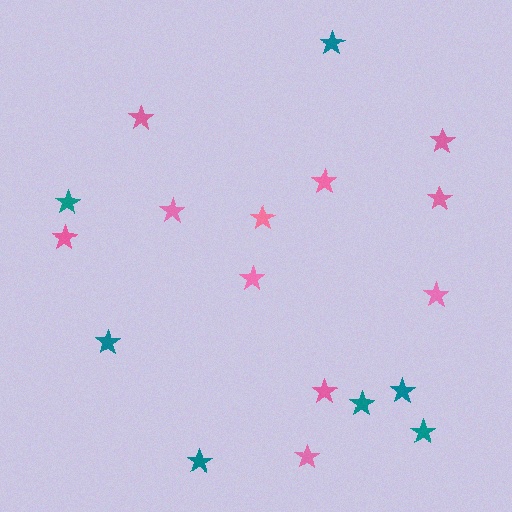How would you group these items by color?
There are 2 groups: one group of pink stars (11) and one group of teal stars (7).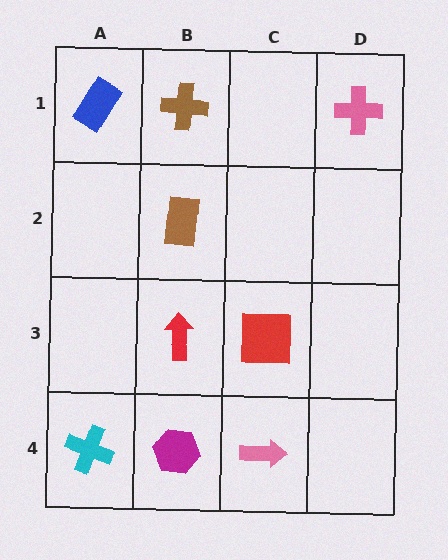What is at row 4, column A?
A cyan cross.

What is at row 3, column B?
A red arrow.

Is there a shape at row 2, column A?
No, that cell is empty.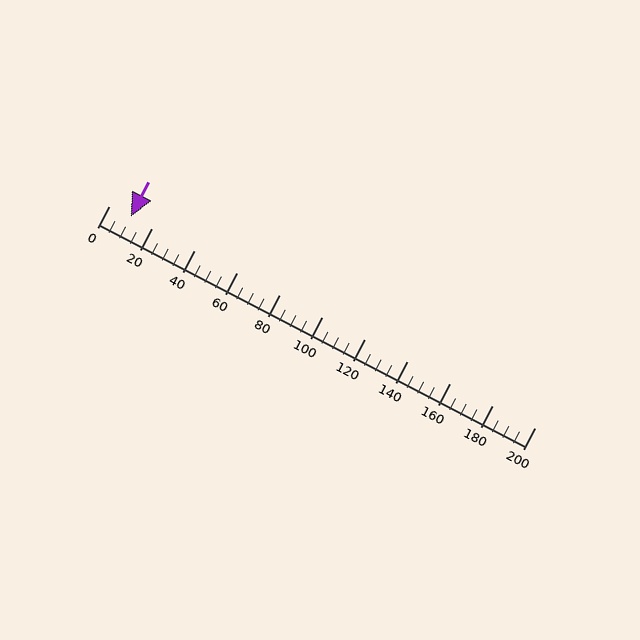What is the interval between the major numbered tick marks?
The major tick marks are spaced 20 units apart.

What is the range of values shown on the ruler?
The ruler shows values from 0 to 200.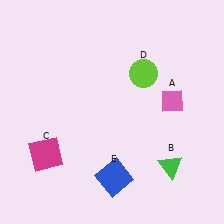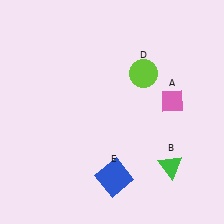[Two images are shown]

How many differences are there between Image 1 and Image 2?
There is 1 difference between the two images.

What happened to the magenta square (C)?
The magenta square (C) was removed in Image 2. It was in the bottom-left area of Image 1.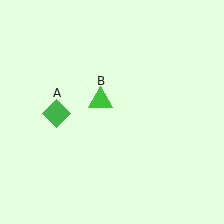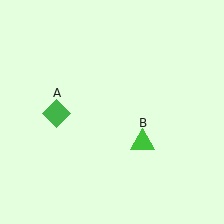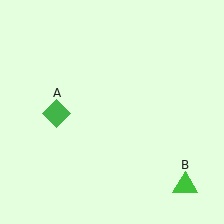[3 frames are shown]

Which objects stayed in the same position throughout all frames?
Green diamond (object A) remained stationary.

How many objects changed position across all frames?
1 object changed position: green triangle (object B).